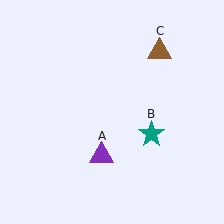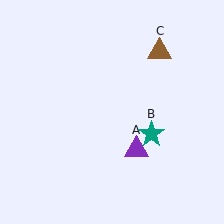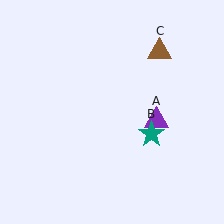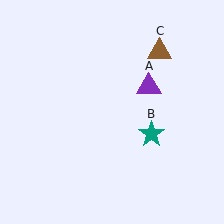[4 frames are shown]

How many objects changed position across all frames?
1 object changed position: purple triangle (object A).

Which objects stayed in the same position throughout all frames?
Teal star (object B) and brown triangle (object C) remained stationary.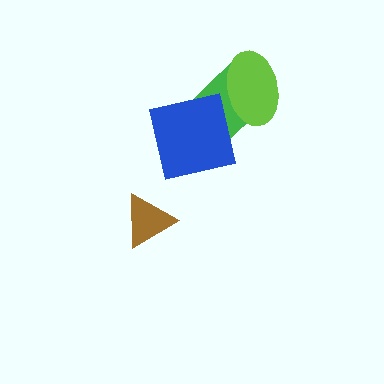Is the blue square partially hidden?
No, no other shape covers it.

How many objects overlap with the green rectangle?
2 objects overlap with the green rectangle.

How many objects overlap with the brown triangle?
0 objects overlap with the brown triangle.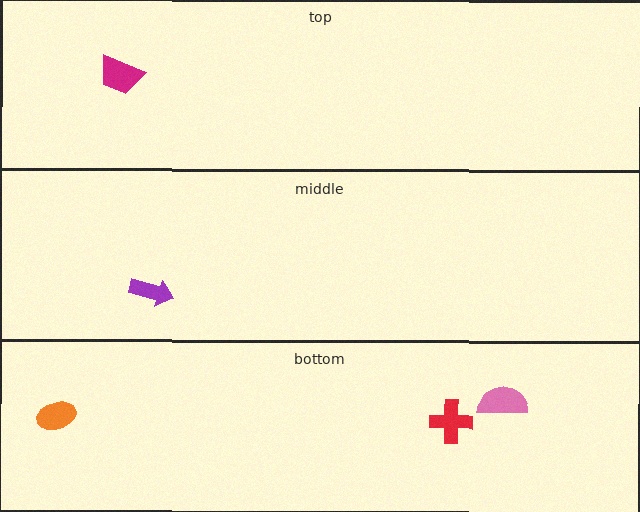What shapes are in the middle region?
The purple arrow.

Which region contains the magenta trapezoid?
The top region.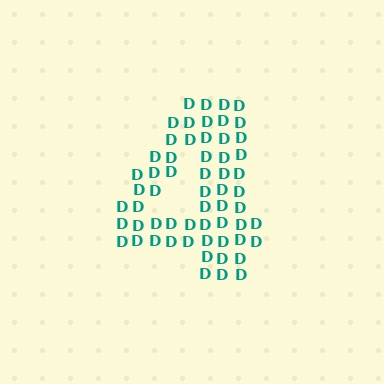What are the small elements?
The small elements are letter D's.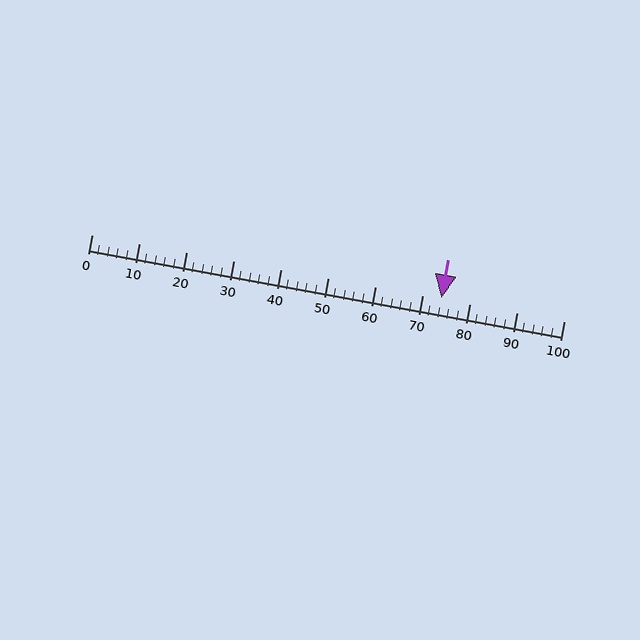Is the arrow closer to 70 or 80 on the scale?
The arrow is closer to 70.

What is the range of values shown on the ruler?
The ruler shows values from 0 to 100.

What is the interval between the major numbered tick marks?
The major tick marks are spaced 10 units apart.